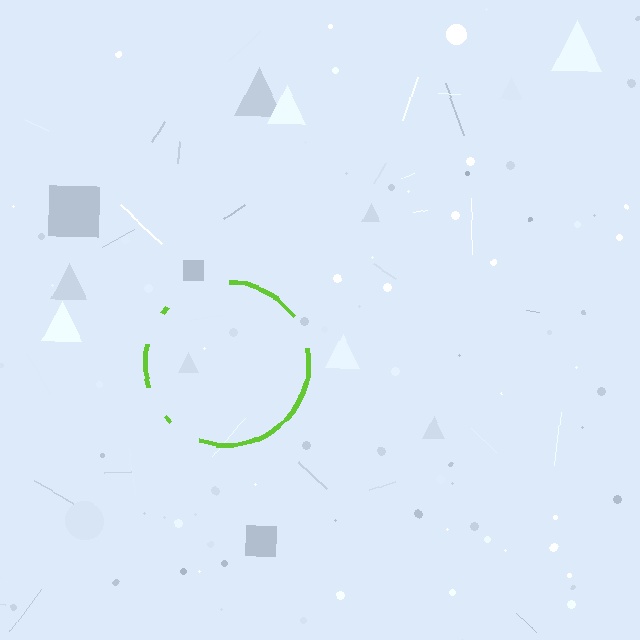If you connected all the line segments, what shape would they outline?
They would outline a circle.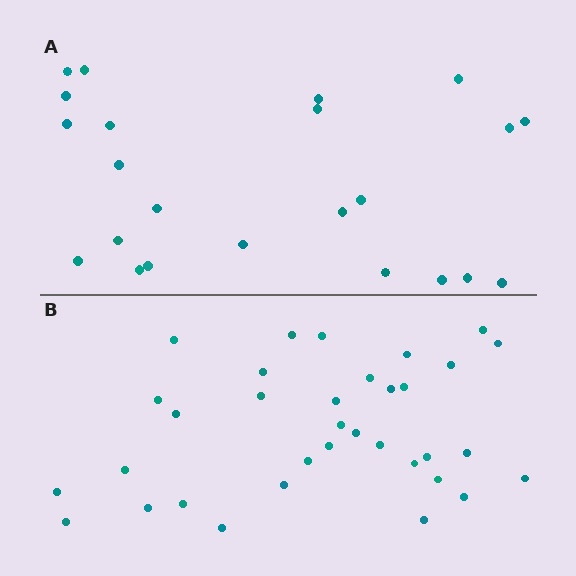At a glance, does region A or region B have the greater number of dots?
Region B (the bottom region) has more dots.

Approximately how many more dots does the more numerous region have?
Region B has roughly 12 or so more dots than region A.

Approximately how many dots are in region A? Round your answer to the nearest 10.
About 20 dots. (The exact count is 23, which rounds to 20.)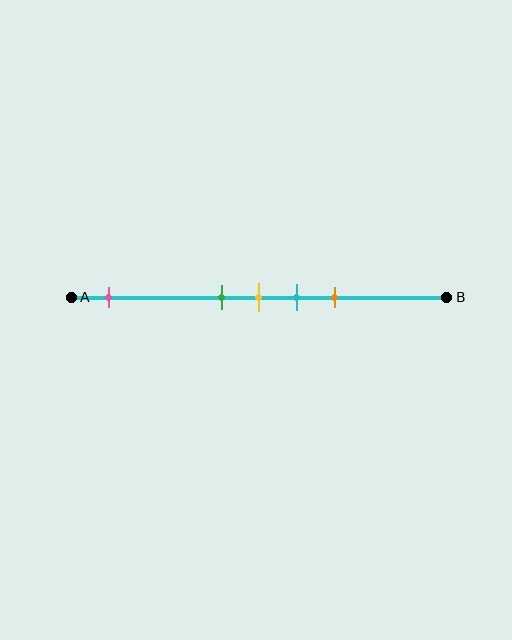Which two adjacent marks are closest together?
The green and yellow marks are the closest adjacent pair.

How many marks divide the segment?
There are 5 marks dividing the segment.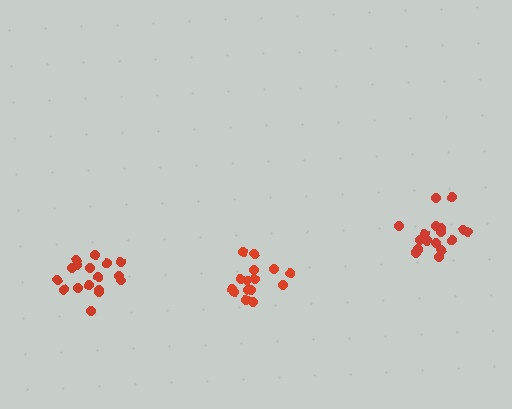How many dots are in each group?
Group 1: 15 dots, Group 2: 18 dots, Group 3: 18 dots (51 total).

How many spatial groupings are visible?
There are 3 spatial groupings.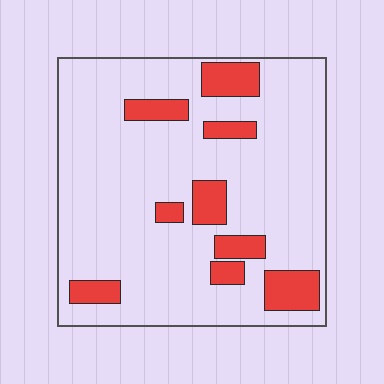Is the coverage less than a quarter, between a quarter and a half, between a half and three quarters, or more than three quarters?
Less than a quarter.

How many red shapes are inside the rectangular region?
9.